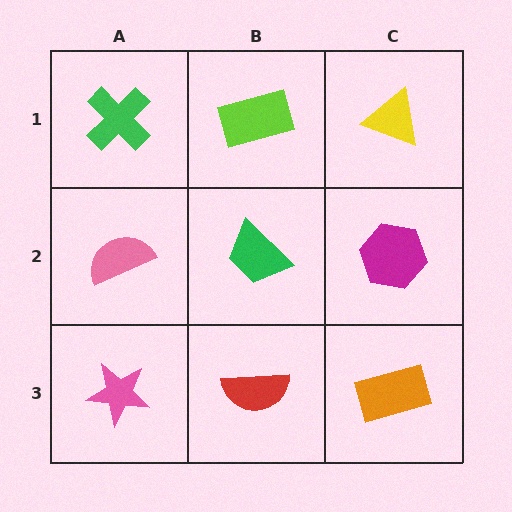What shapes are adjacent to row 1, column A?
A pink semicircle (row 2, column A), a lime rectangle (row 1, column B).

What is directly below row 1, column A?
A pink semicircle.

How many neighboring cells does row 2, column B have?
4.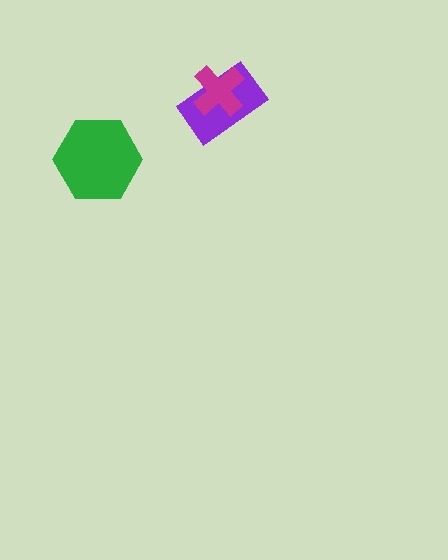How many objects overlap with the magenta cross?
1 object overlaps with the magenta cross.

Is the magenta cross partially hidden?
No, no other shape covers it.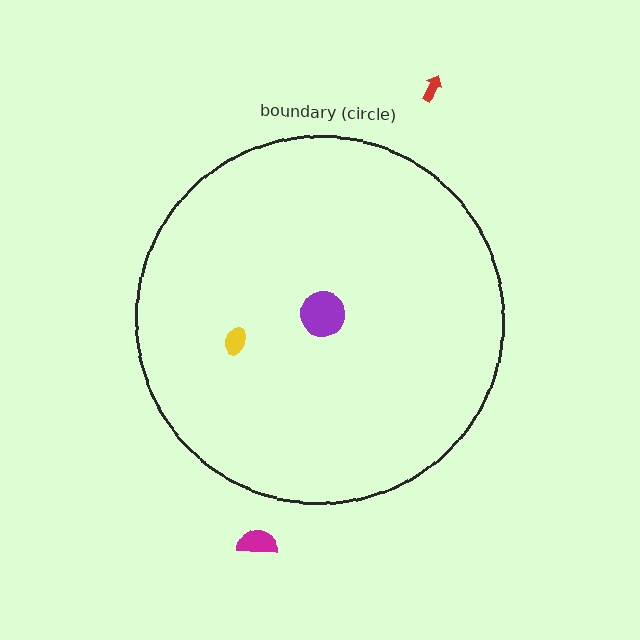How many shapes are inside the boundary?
2 inside, 2 outside.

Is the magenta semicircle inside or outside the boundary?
Outside.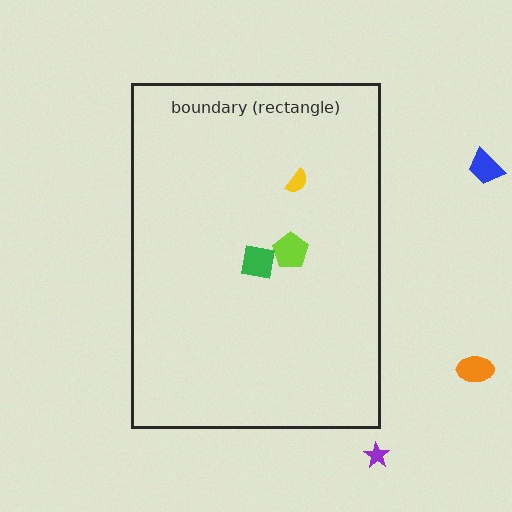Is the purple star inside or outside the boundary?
Outside.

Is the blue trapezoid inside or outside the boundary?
Outside.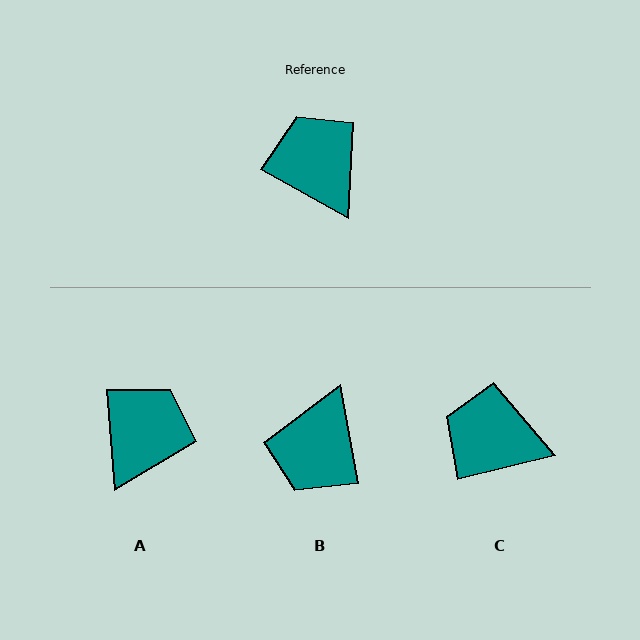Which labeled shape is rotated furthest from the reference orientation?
B, about 130 degrees away.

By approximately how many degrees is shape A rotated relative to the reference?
Approximately 56 degrees clockwise.